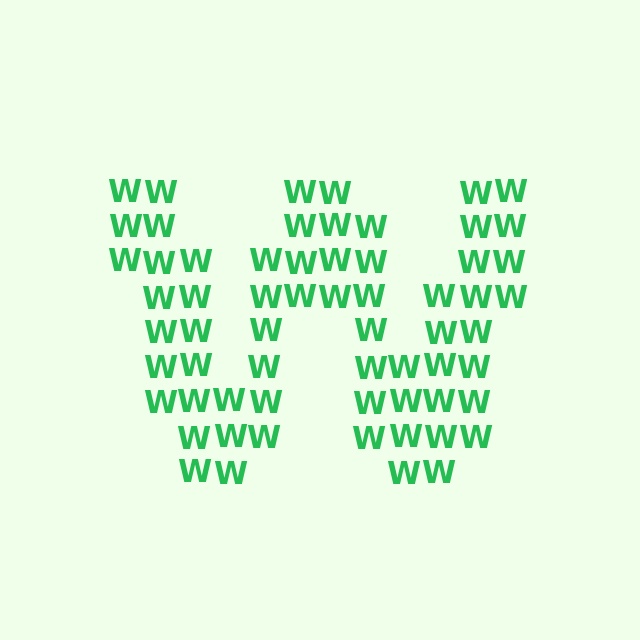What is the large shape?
The large shape is the letter W.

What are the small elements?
The small elements are letter W's.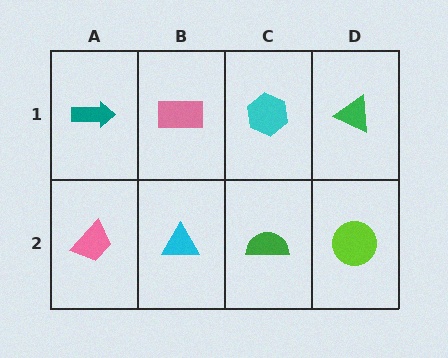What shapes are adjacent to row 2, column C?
A cyan hexagon (row 1, column C), a cyan triangle (row 2, column B), a lime circle (row 2, column D).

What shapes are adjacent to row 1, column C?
A green semicircle (row 2, column C), a pink rectangle (row 1, column B), a green triangle (row 1, column D).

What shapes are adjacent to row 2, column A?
A teal arrow (row 1, column A), a cyan triangle (row 2, column B).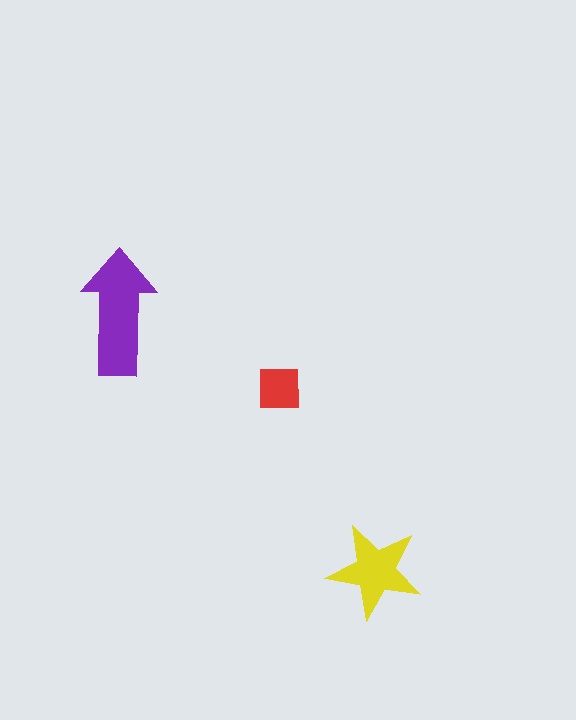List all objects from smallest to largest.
The red square, the yellow star, the purple arrow.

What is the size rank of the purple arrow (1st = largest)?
1st.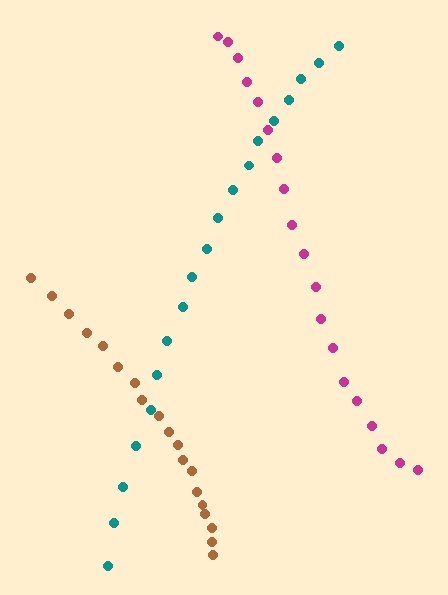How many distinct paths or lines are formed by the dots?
There are 3 distinct paths.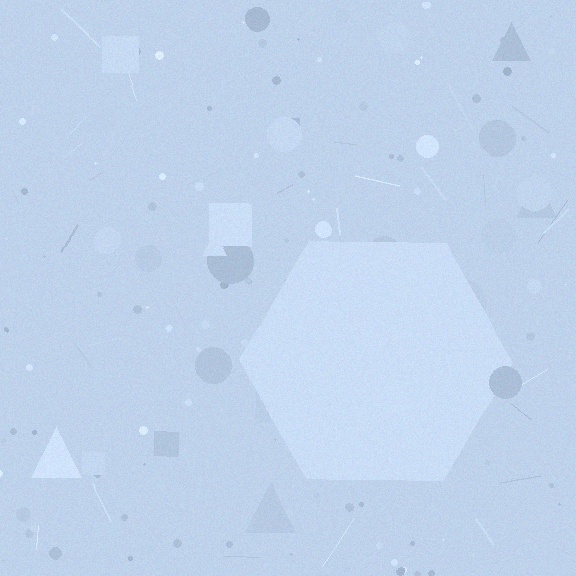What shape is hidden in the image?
A hexagon is hidden in the image.